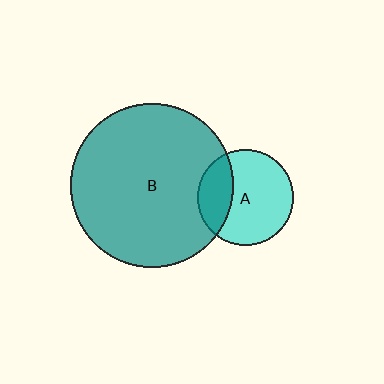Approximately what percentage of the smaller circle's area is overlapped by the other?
Approximately 30%.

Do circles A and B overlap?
Yes.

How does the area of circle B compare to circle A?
Approximately 2.9 times.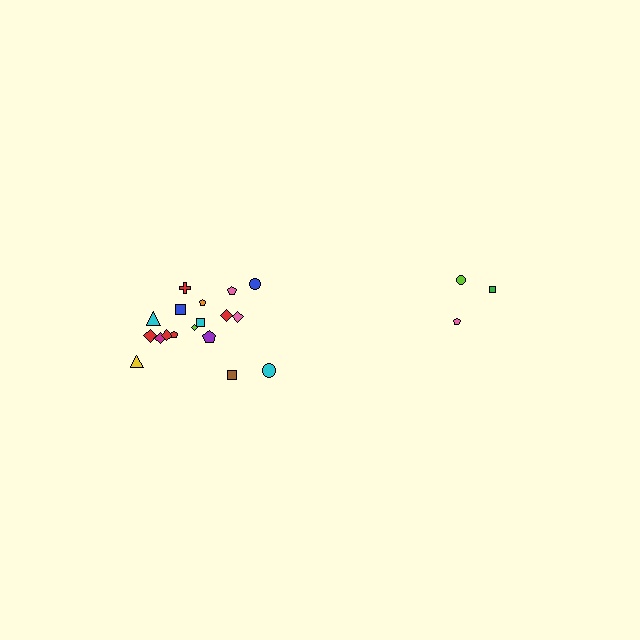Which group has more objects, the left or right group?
The left group.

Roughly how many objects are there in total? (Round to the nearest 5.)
Roughly 20 objects in total.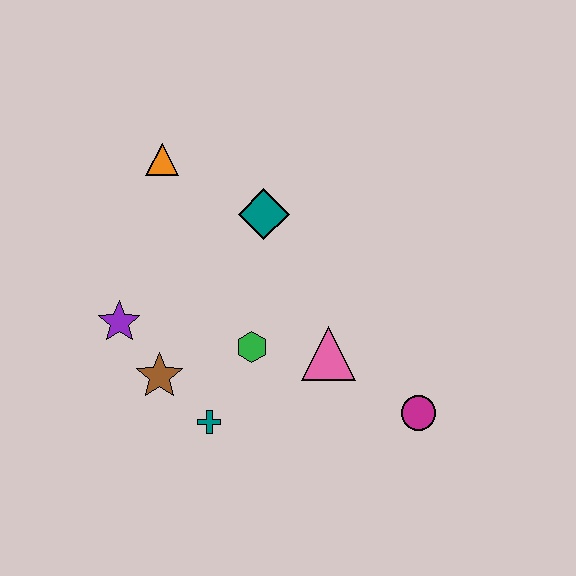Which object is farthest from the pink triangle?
The orange triangle is farthest from the pink triangle.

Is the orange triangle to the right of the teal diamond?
No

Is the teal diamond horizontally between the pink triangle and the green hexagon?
Yes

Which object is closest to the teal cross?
The brown star is closest to the teal cross.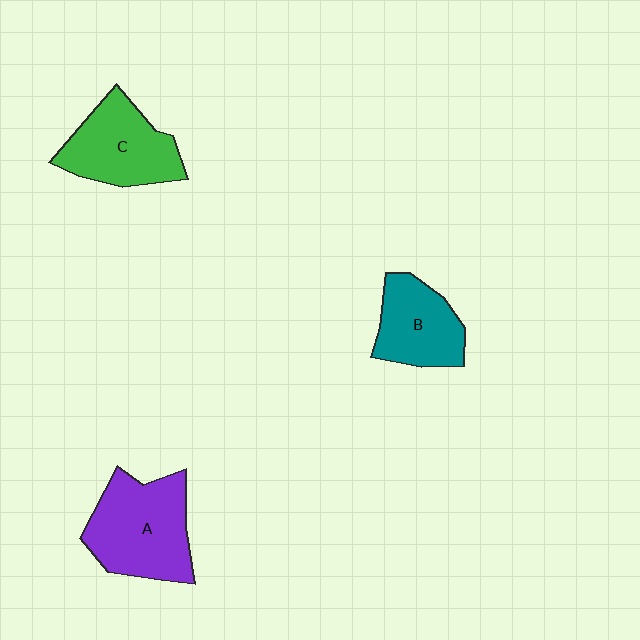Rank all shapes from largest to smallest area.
From largest to smallest: A (purple), C (green), B (teal).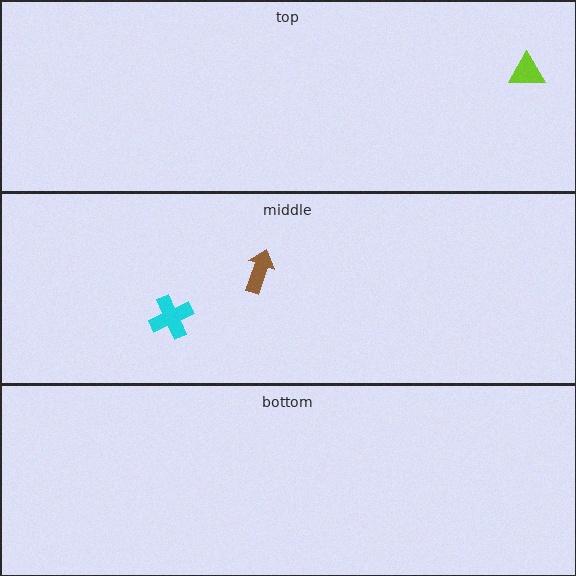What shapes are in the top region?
The lime triangle.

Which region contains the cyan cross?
The middle region.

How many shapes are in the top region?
1.